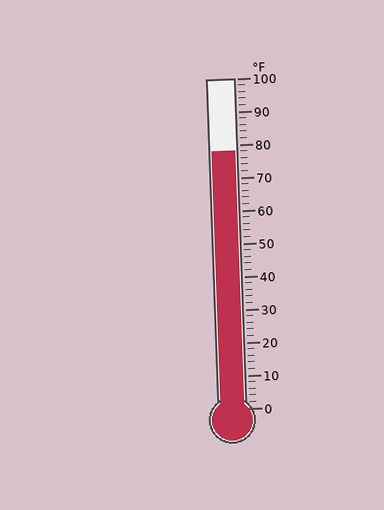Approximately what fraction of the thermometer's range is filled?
The thermometer is filled to approximately 80% of its range.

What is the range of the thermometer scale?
The thermometer scale ranges from 0°F to 100°F.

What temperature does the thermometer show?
The thermometer shows approximately 78°F.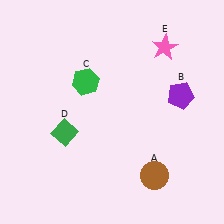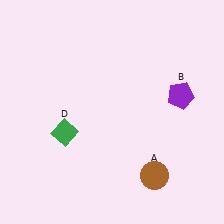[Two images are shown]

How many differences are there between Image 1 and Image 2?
There are 2 differences between the two images.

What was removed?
The pink star (E), the green hexagon (C) were removed in Image 2.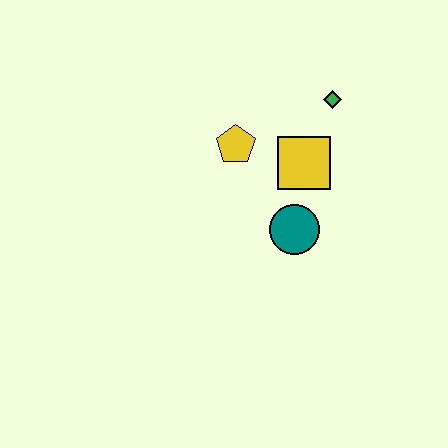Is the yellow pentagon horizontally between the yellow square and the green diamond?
No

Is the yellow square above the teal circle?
Yes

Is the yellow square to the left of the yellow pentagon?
No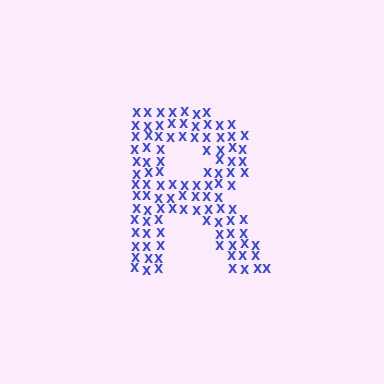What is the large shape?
The large shape is the letter R.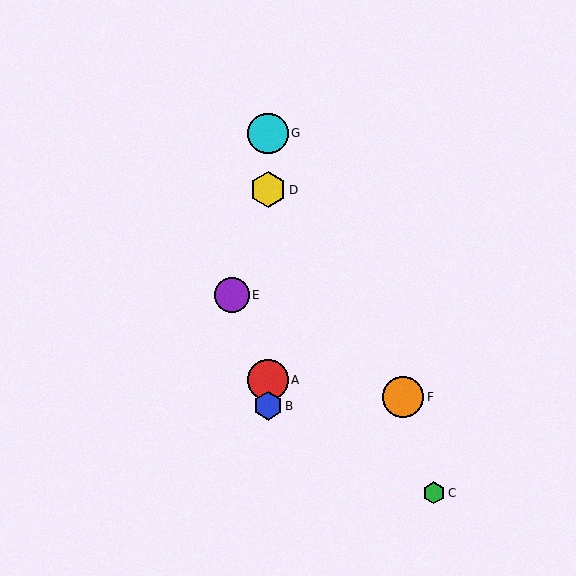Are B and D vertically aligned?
Yes, both are at x≈268.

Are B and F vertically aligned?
No, B is at x≈268 and F is at x≈403.